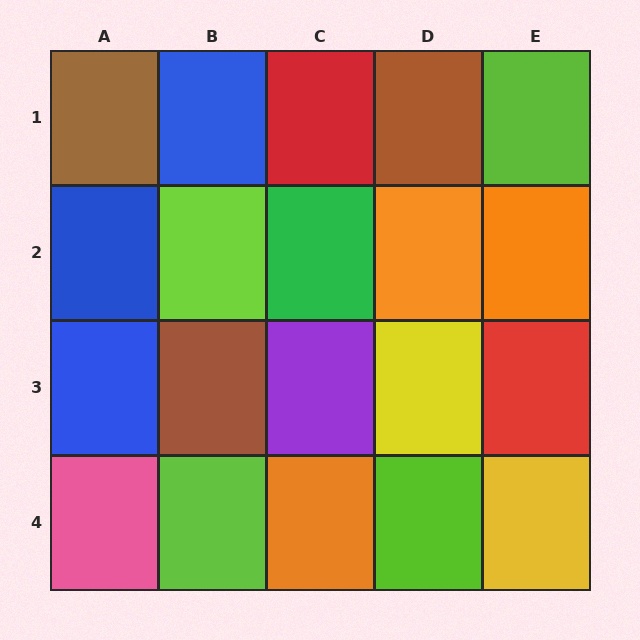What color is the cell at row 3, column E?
Red.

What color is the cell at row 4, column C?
Orange.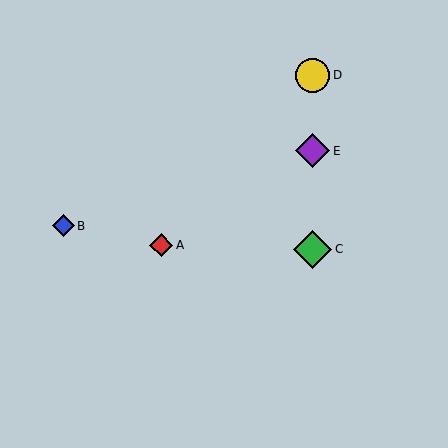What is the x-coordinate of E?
Object E is at x≈313.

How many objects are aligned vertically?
3 objects (C, D, E) are aligned vertically.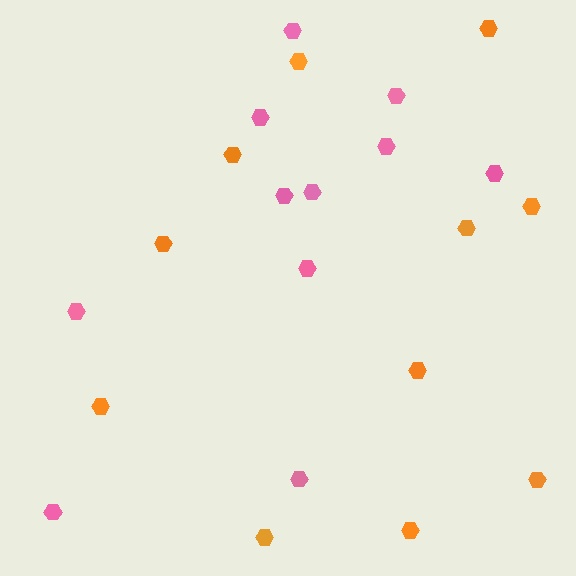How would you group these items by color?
There are 2 groups: one group of pink hexagons (11) and one group of orange hexagons (11).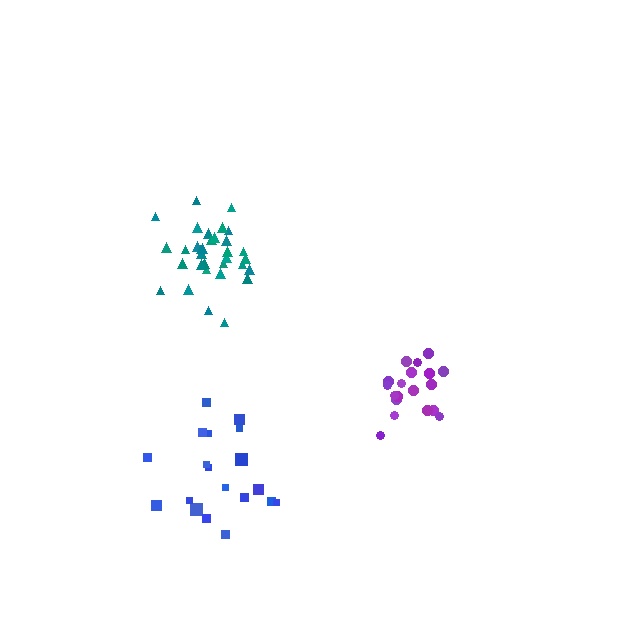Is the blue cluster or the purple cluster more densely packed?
Purple.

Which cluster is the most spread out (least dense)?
Blue.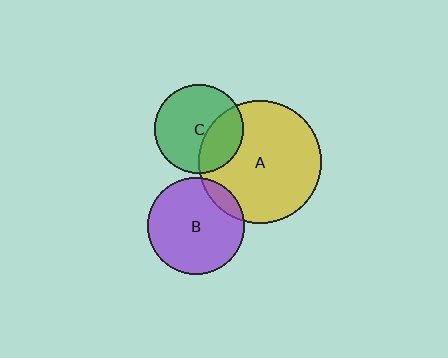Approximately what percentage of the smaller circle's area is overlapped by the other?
Approximately 10%.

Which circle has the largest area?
Circle A (yellow).